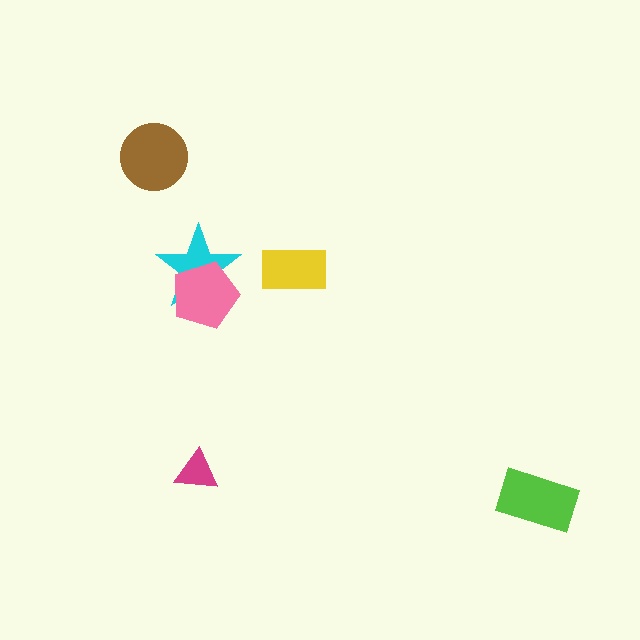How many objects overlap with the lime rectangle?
0 objects overlap with the lime rectangle.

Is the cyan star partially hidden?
Yes, it is partially covered by another shape.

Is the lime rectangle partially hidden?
No, no other shape covers it.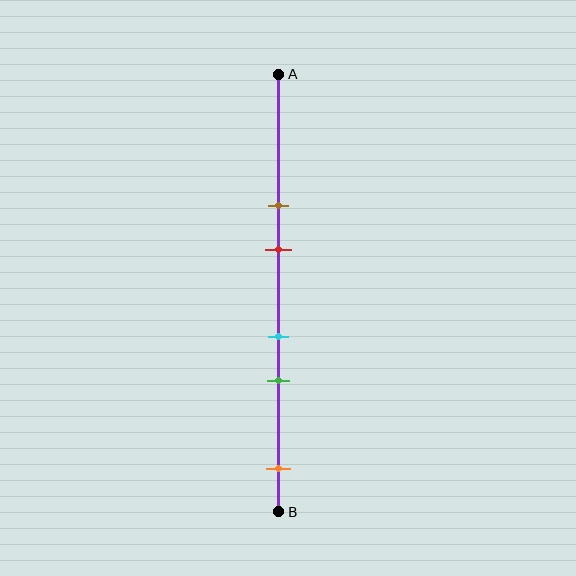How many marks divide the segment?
There are 5 marks dividing the segment.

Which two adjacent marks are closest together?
The cyan and green marks are the closest adjacent pair.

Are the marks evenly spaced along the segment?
No, the marks are not evenly spaced.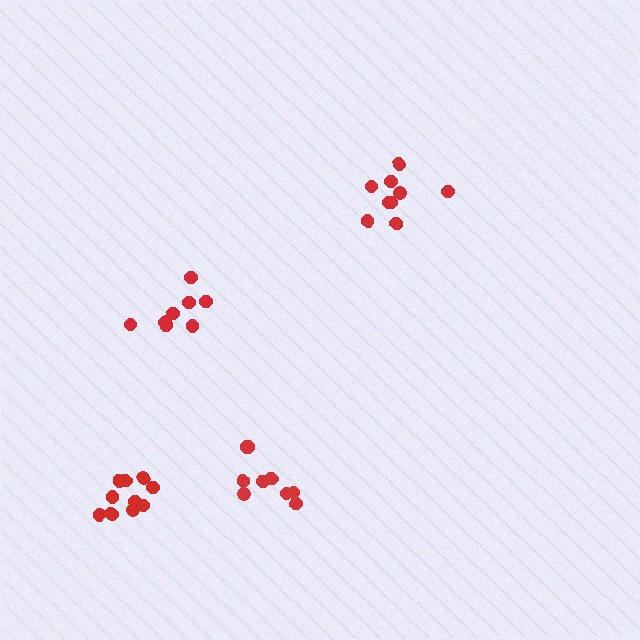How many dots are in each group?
Group 1: 11 dots, Group 2: 8 dots, Group 3: 9 dots, Group 4: 9 dots (37 total).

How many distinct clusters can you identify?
There are 4 distinct clusters.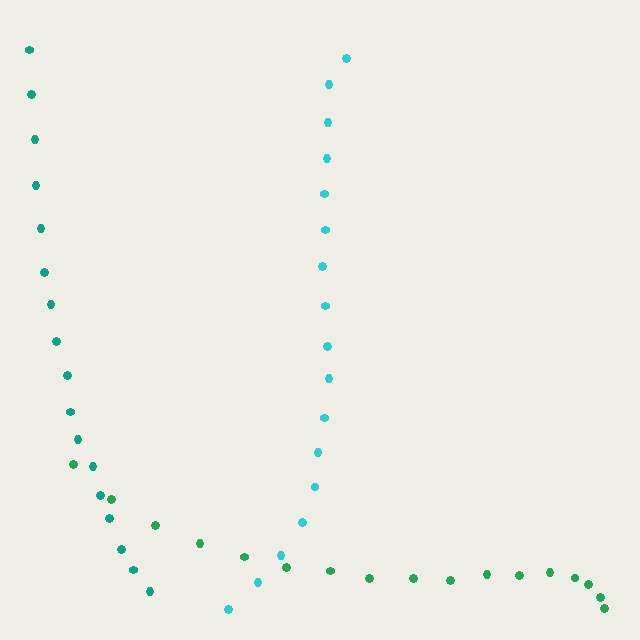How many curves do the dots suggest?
There are 3 distinct paths.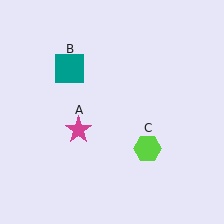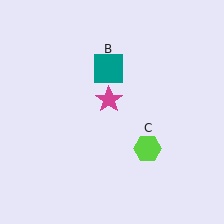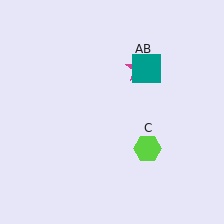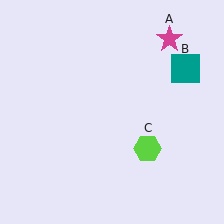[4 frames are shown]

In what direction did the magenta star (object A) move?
The magenta star (object A) moved up and to the right.